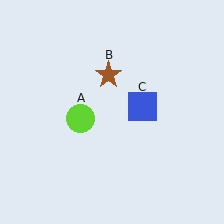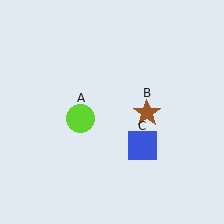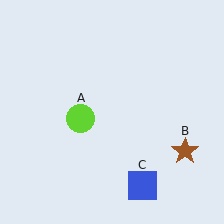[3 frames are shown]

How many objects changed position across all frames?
2 objects changed position: brown star (object B), blue square (object C).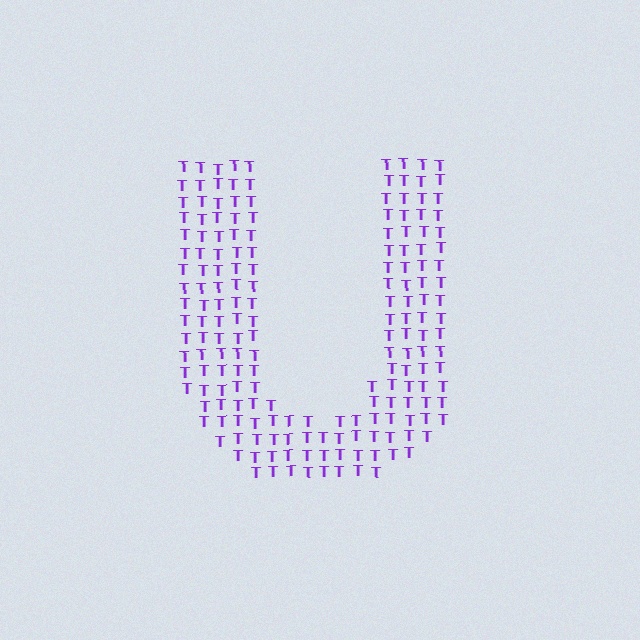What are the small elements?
The small elements are letter T's.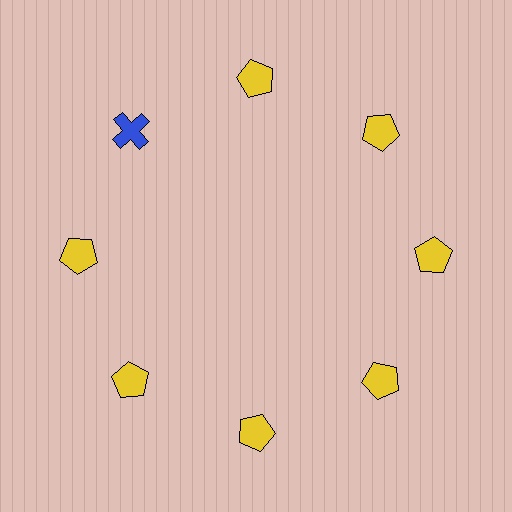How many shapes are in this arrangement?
There are 8 shapes arranged in a ring pattern.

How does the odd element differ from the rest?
It differs in both color (blue instead of yellow) and shape (cross instead of pentagon).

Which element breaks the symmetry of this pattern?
The blue cross at roughly the 10 o'clock position breaks the symmetry. All other shapes are yellow pentagons.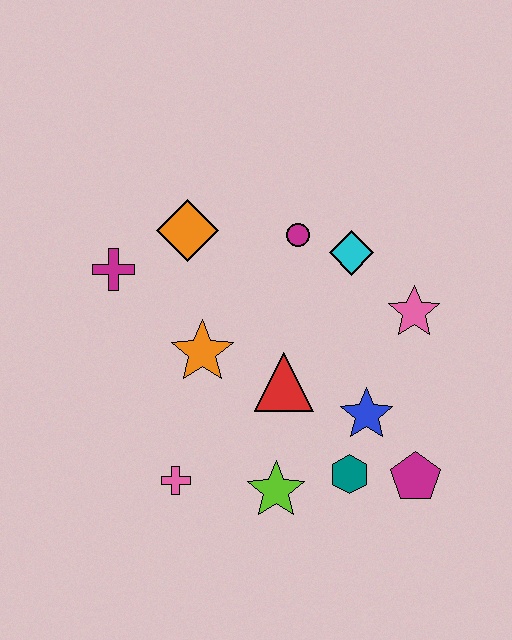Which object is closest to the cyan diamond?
The magenta circle is closest to the cyan diamond.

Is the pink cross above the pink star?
No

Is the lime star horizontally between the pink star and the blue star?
No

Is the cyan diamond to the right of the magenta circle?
Yes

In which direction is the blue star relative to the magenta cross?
The blue star is to the right of the magenta cross.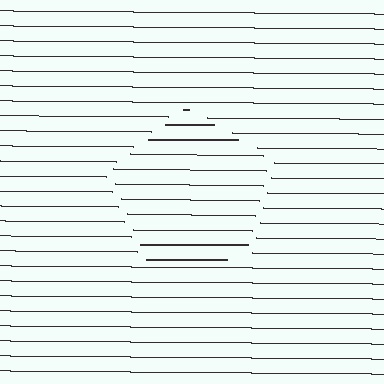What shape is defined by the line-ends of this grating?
An illusory pentagon. The interior of the shape contains the same grating, shifted by half a period — the contour is defined by the phase discontinuity where line-ends from the inner and outer gratings abut.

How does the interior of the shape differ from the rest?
The interior of the shape contains the same grating, shifted by half a period — the contour is defined by the phase discontinuity where line-ends from the inner and outer gratings abut.